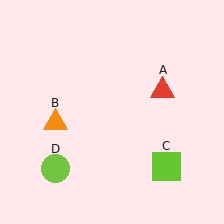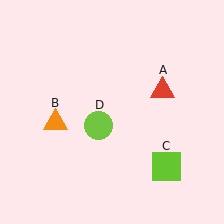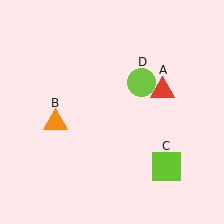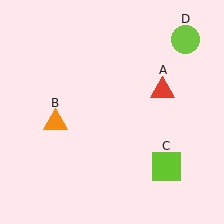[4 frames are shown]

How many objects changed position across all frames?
1 object changed position: lime circle (object D).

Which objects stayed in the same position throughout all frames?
Red triangle (object A) and orange triangle (object B) and lime square (object C) remained stationary.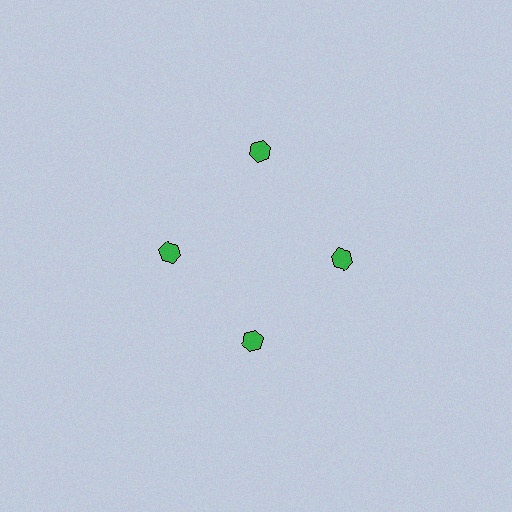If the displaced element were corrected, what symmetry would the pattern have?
It would have 4-fold rotational symmetry — the pattern would map onto itself every 90 degrees.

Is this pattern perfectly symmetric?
No. The 4 green hexagons are arranged in a ring, but one element near the 12 o'clock position is pushed outward from the center, breaking the 4-fold rotational symmetry.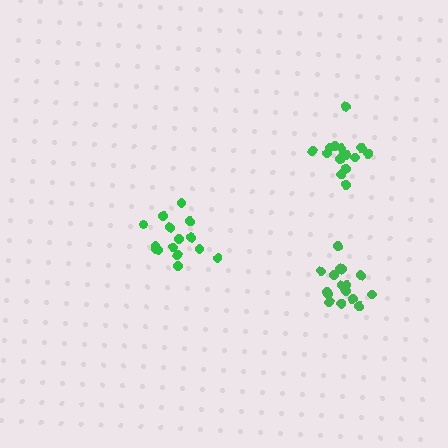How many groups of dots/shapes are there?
There are 3 groups.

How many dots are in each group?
Group 1: 16 dots, Group 2: 16 dots, Group 3: 15 dots (47 total).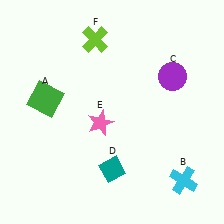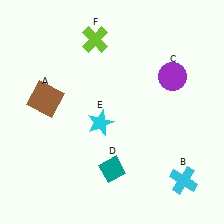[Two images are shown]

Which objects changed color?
A changed from green to brown. E changed from pink to cyan.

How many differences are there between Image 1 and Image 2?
There are 2 differences between the two images.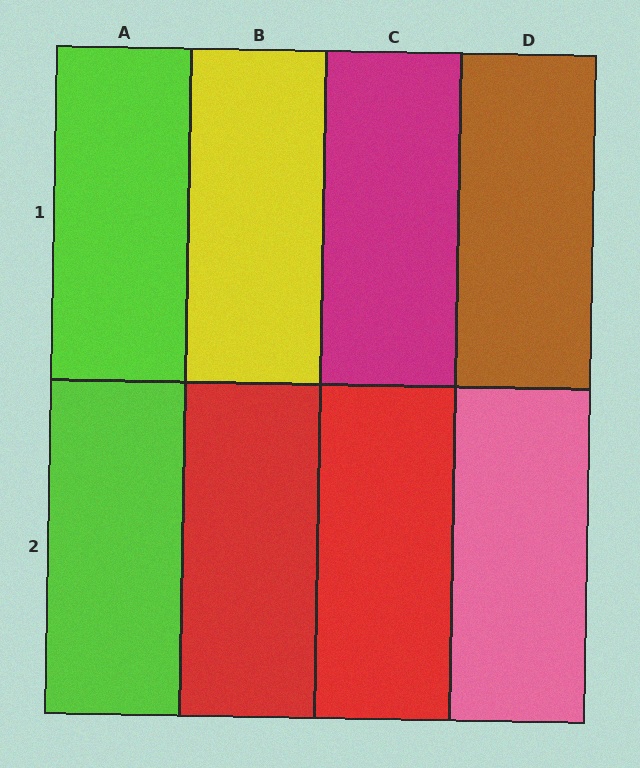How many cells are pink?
1 cell is pink.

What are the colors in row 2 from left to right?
Lime, red, red, pink.